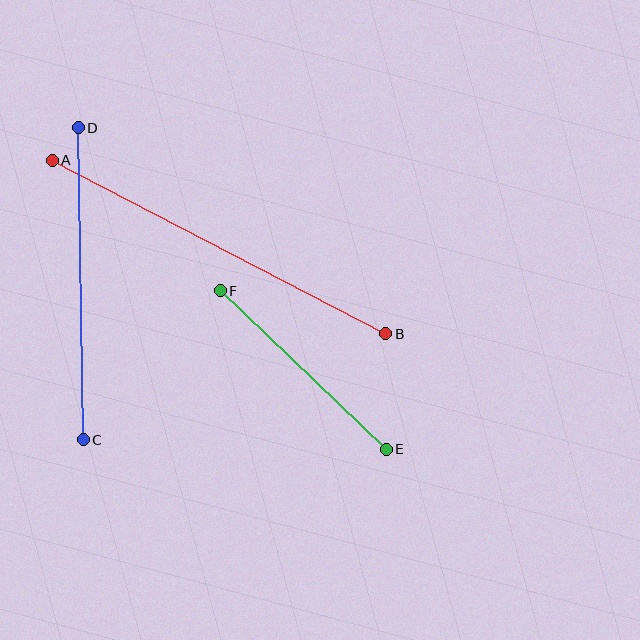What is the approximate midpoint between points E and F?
The midpoint is at approximately (303, 370) pixels.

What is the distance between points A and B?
The distance is approximately 376 pixels.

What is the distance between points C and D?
The distance is approximately 312 pixels.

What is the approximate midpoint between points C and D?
The midpoint is at approximately (81, 284) pixels.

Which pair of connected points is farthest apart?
Points A and B are farthest apart.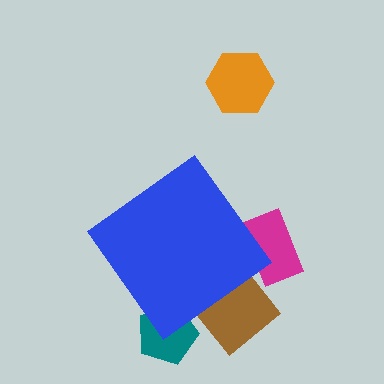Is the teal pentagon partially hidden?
Yes, the teal pentagon is partially hidden behind the blue diamond.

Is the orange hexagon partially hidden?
No, the orange hexagon is fully visible.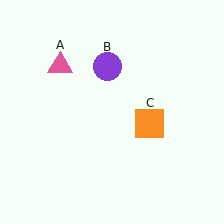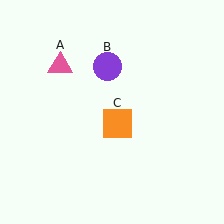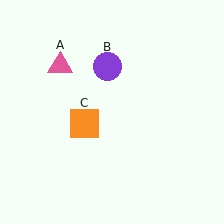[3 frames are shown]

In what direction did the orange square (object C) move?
The orange square (object C) moved left.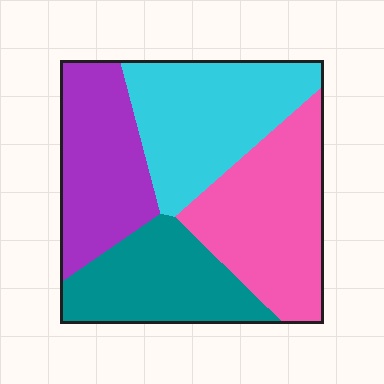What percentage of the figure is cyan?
Cyan covers 27% of the figure.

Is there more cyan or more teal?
Cyan.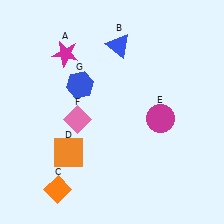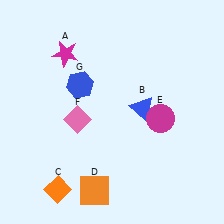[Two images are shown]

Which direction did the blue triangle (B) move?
The blue triangle (B) moved down.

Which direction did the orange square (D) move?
The orange square (D) moved down.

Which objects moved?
The objects that moved are: the blue triangle (B), the orange square (D).